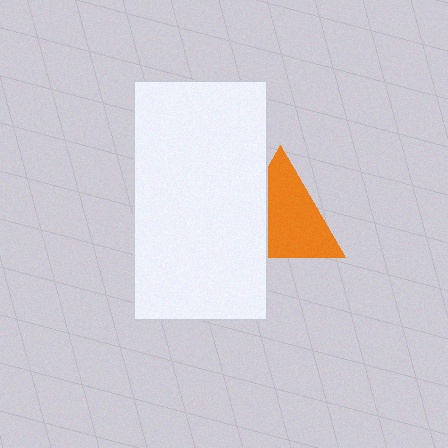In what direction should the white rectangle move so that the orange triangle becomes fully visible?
The white rectangle should move left. That is the shortest direction to clear the overlap and leave the orange triangle fully visible.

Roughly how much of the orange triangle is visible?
Most of it is visible (roughly 68%).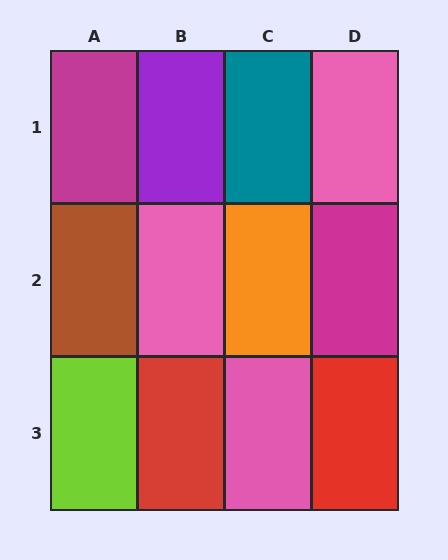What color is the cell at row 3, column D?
Red.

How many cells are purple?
1 cell is purple.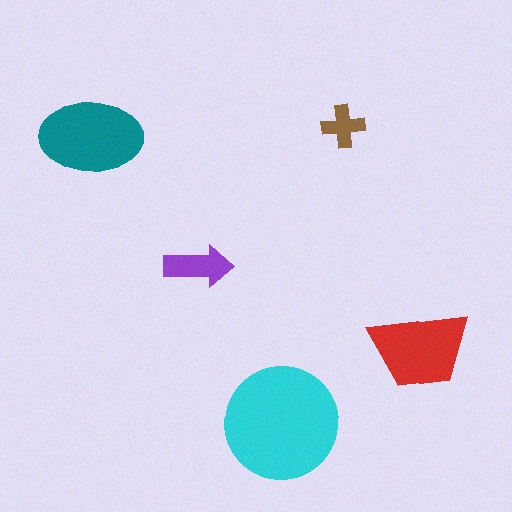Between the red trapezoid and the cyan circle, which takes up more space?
The cyan circle.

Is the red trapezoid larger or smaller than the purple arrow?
Larger.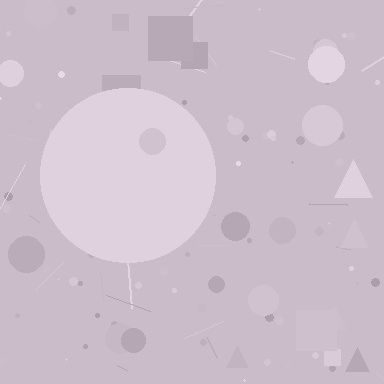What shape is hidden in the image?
A circle is hidden in the image.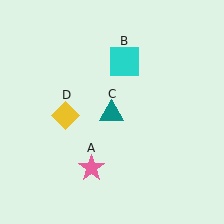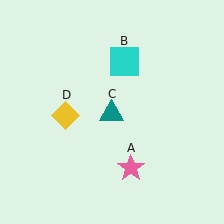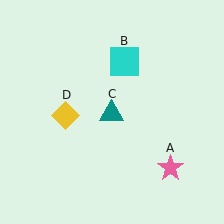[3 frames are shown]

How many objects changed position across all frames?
1 object changed position: pink star (object A).